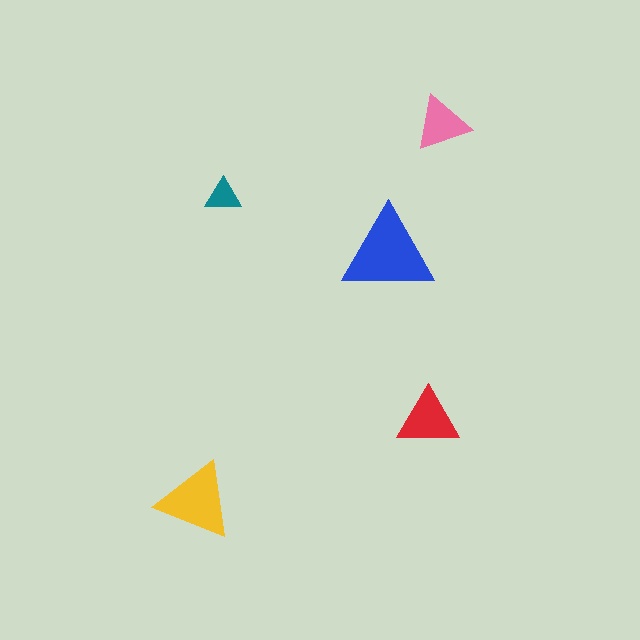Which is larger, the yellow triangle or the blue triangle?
The blue one.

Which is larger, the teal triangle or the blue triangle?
The blue one.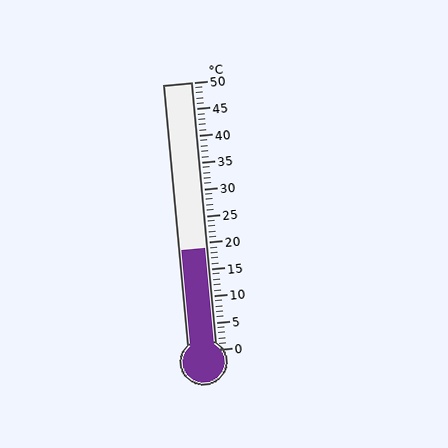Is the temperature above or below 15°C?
The temperature is above 15°C.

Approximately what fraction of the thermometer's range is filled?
The thermometer is filled to approximately 40% of its range.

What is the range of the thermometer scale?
The thermometer scale ranges from 0°C to 50°C.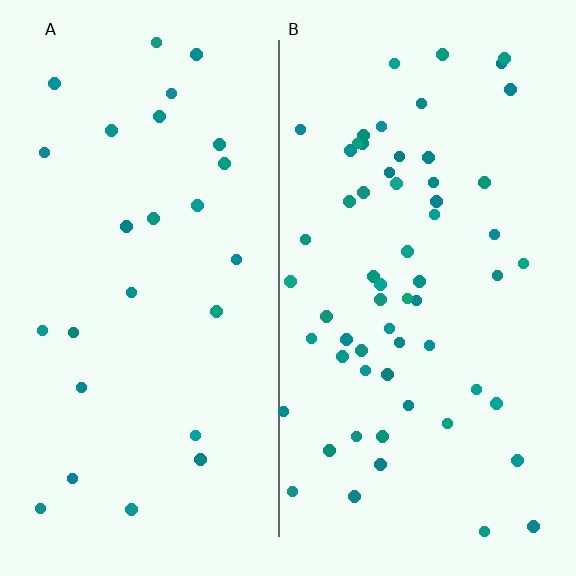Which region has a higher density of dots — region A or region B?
B (the right).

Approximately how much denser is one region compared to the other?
Approximately 2.3× — region B over region A.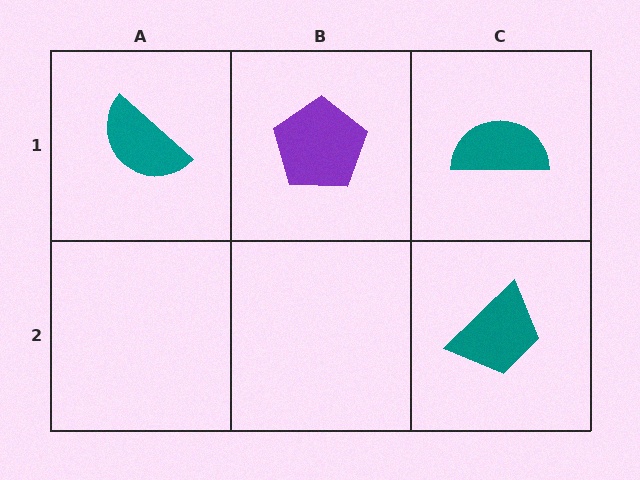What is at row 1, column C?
A teal semicircle.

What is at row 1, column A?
A teal semicircle.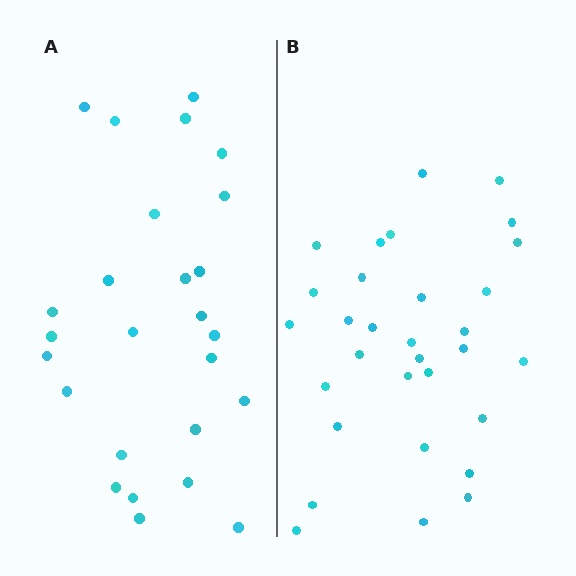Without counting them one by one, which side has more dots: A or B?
Region B (the right region) has more dots.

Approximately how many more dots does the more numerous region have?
Region B has about 5 more dots than region A.